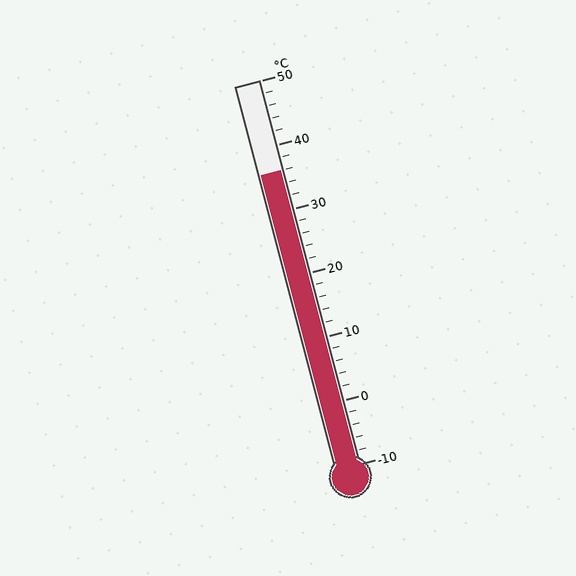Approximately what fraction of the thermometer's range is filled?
The thermometer is filled to approximately 75% of its range.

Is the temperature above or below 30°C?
The temperature is above 30°C.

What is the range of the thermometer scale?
The thermometer scale ranges from -10°C to 50°C.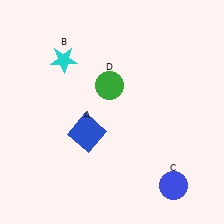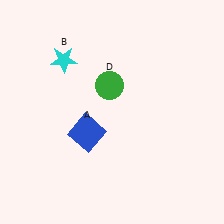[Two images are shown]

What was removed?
The blue circle (C) was removed in Image 2.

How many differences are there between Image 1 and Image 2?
There is 1 difference between the two images.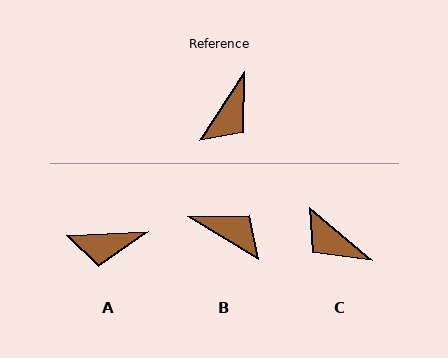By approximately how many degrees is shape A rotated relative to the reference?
Approximately 55 degrees clockwise.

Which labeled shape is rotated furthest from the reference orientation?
C, about 97 degrees away.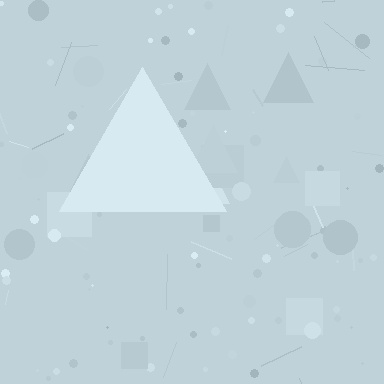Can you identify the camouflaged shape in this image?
The camouflaged shape is a triangle.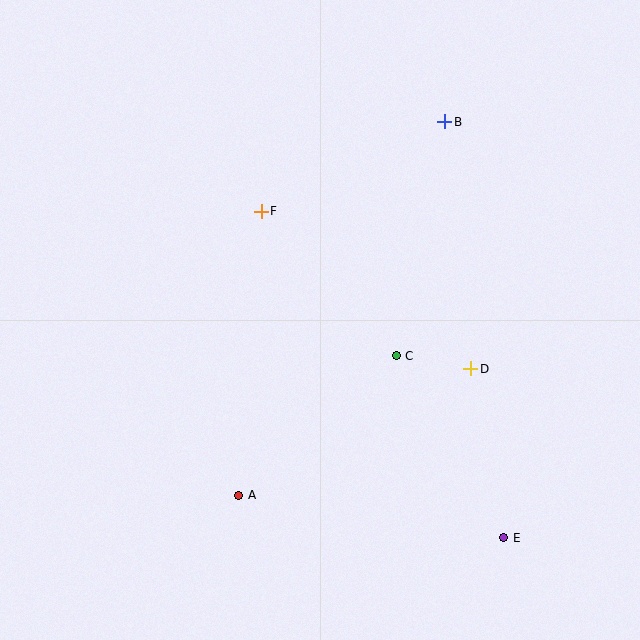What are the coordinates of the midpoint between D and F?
The midpoint between D and F is at (366, 290).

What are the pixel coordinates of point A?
Point A is at (239, 495).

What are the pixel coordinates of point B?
Point B is at (445, 122).